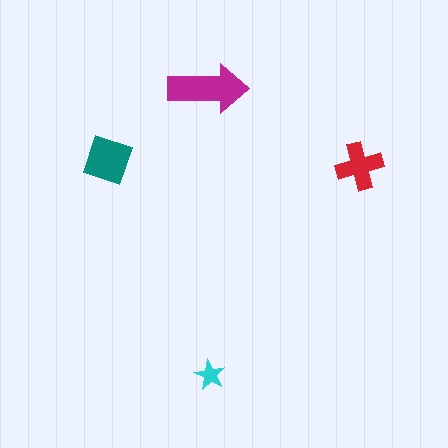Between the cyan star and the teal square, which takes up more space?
The teal square.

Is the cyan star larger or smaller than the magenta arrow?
Smaller.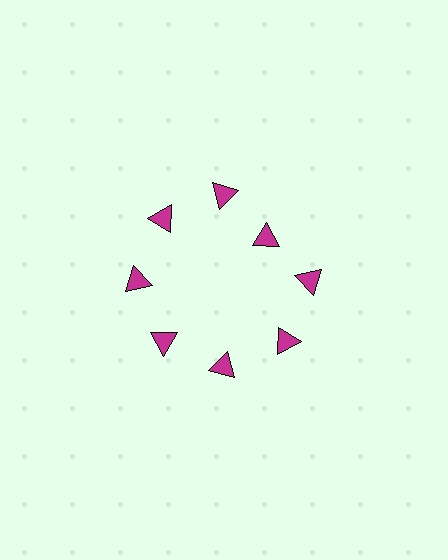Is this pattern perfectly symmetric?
No. The 8 magenta triangles are arranged in a ring, but one element near the 2 o'clock position is pulled inward toward the center, breaking the 8-fold rotational symmetry.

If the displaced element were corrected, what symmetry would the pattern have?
It would have 8-fold rotational symmetry — the pattern would map onto itself every 45 degrees.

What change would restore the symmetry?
The symmetry would be restored by moving it outward, back onto the ring so that all 8 triangles sit at equal angles and equal distance from the center.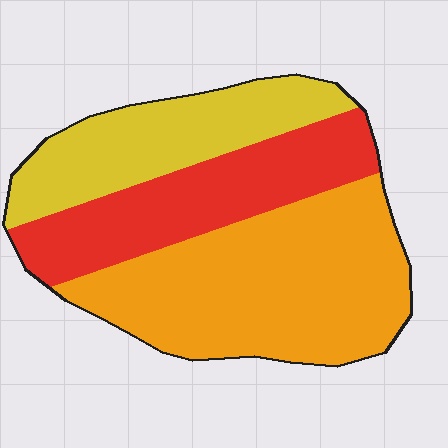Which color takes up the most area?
Orange, at roughly 45%.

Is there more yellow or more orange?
Orange.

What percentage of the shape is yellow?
Yellow covers around 25% of the shape.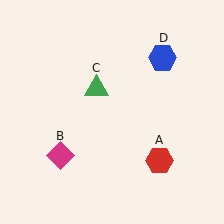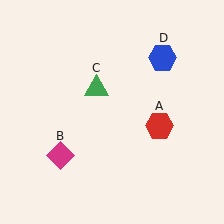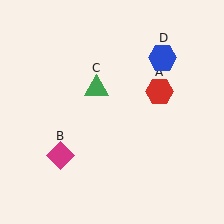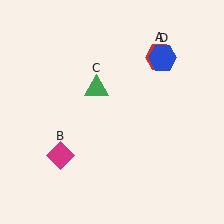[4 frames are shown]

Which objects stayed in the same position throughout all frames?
Magenta diamond (object B) and green triangle (object C) and blue hexagon (object D) remained stationary.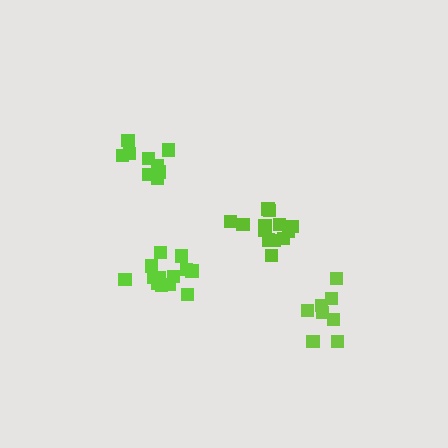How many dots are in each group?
Group 1: 8 dots, Group 2: 13 dots, Group 3: 10 dots, Group 4: 13 dots (44 total).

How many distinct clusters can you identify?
There are 4 distinct clusters.